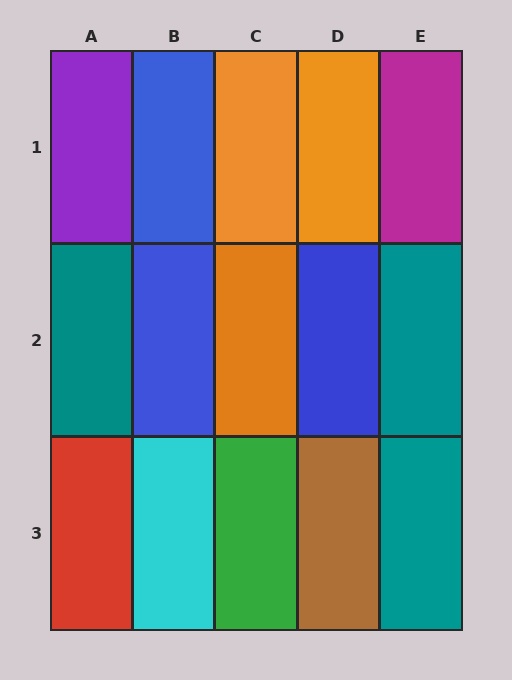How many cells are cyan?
1 cell is cyan.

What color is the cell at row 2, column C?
Orange.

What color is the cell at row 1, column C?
Orange.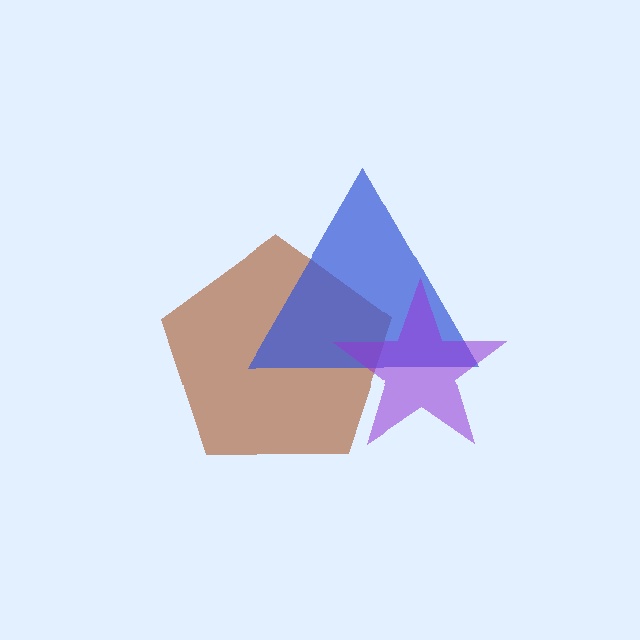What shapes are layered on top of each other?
The layered shapes are: a brown pentagon, a blue triangle, a purple star.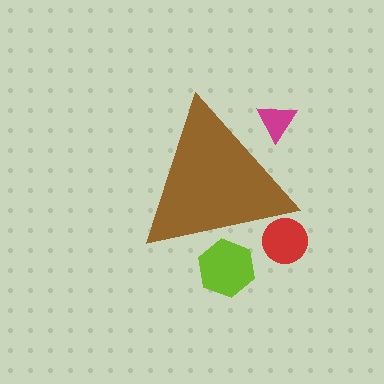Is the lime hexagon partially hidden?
Yes, the lime hexagon is partially hidden behind the brown triangle.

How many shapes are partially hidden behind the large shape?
3 shapes are partially hidden.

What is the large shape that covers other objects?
A brown triangle.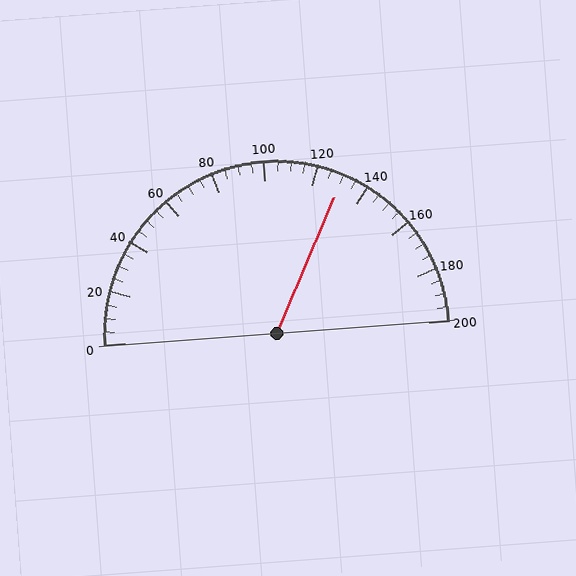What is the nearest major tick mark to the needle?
The nearest major tick mark is 120.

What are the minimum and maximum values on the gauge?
The gauge ranges from 0 to 200.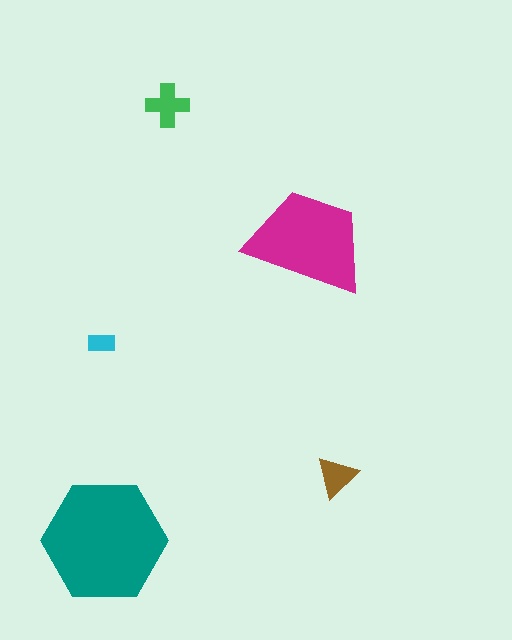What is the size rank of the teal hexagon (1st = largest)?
1st.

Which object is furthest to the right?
The brown triangle is rightmost.